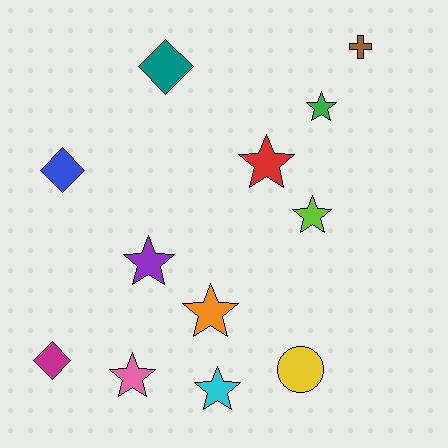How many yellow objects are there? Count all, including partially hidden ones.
There is 1 yellow object.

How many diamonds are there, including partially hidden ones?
There are 3 diamonds.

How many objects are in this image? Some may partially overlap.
There are 12 objects.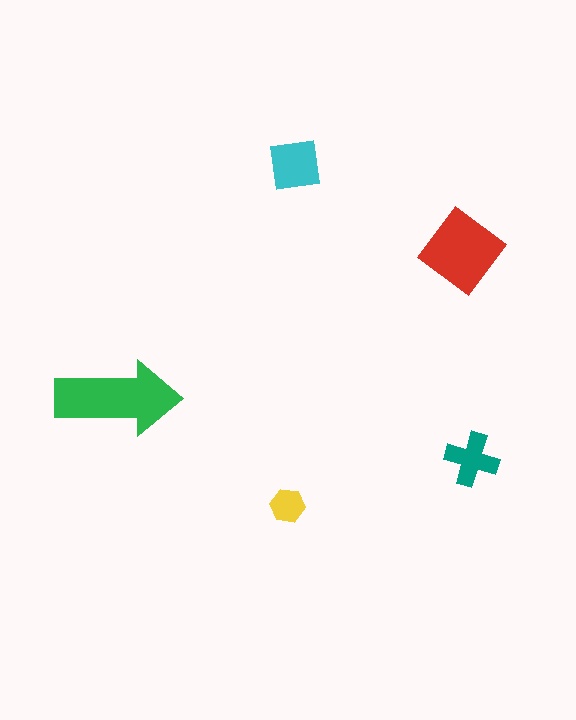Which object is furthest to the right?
The teal cross is rightmost.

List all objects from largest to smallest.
The green arrow, the red diamond, the cyan square, the teal cross, the yellow hexagon.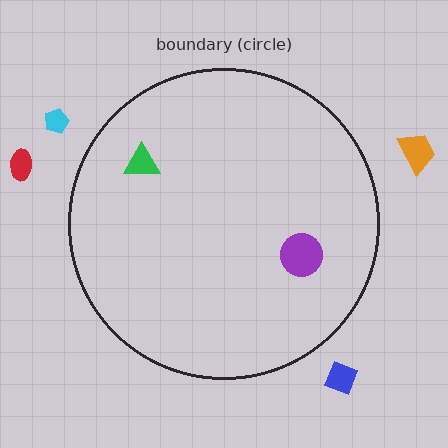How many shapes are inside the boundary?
2 inside, 4 outside.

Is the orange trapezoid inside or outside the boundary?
Outside.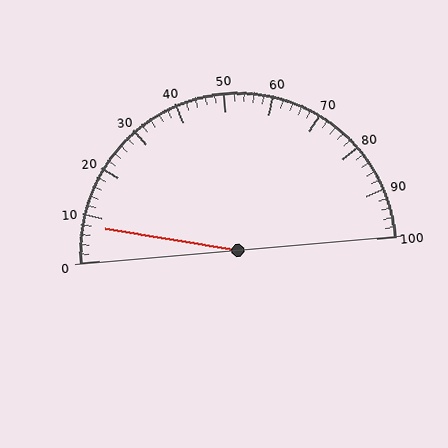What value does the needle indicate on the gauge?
The needle indicates approximately 8.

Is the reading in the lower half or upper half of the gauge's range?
The reading is in the lower half of the range (0 to 100).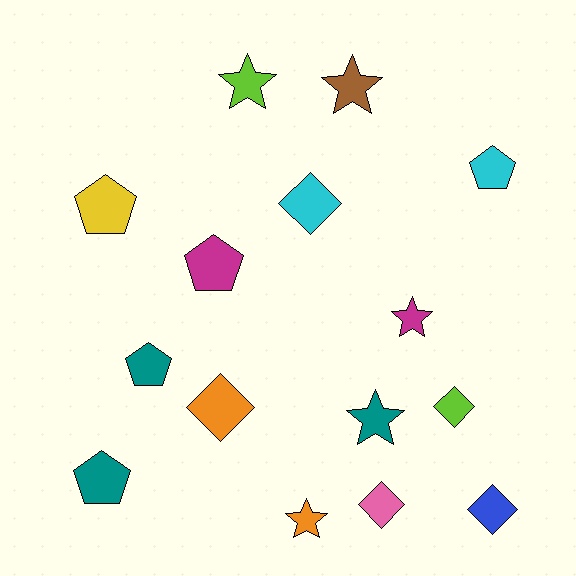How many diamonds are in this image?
There are 5 diamonds.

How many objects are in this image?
There are 15 objects.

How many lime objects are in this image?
There are 2 lime objects.